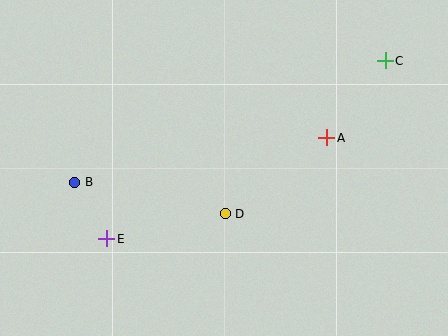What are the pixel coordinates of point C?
Point C is at (385, 61).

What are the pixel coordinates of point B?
Point B is at (75, 182).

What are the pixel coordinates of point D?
Point D is at (225, 214).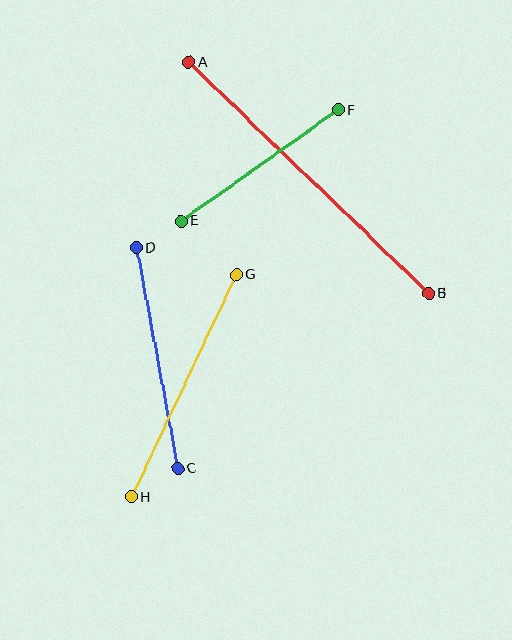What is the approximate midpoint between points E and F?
The midpoint is at approximately (260, 165) pixels.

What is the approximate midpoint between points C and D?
The midpoint is at approximately (157, 358) pixels.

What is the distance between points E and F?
The distance is approximately 193 pixels.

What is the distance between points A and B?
The distance is approximately 333 pixels.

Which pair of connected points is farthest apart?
Points A and B are farthest apart.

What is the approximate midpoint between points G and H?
The midpoint is at approximately (184, 386) pixels.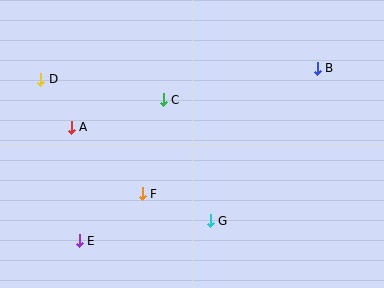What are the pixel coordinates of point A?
Point A is at (71, 127).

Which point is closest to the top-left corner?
Point D is closest to the top-left corner.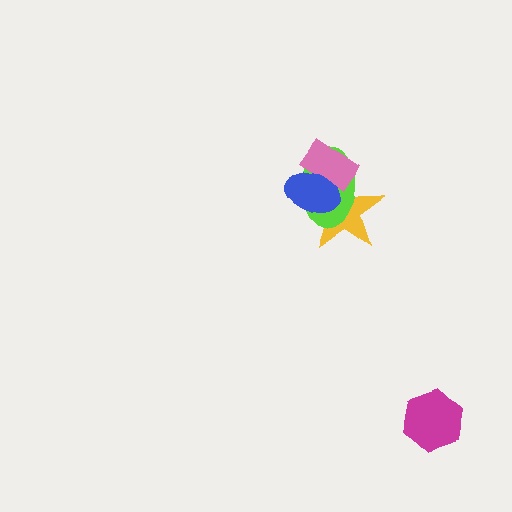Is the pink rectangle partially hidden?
Yes, it is partially covered by another shape.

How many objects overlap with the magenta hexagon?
0 objects overlap with the magenta hexagon.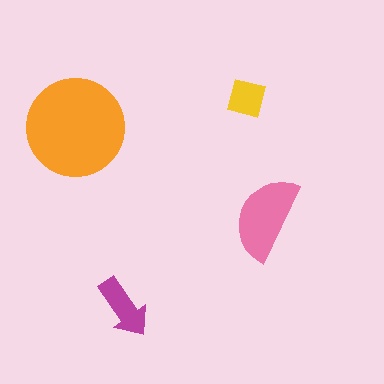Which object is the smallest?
The yellow square.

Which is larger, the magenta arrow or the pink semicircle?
The pink semicircle.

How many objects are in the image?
There are 4 objects in the image.